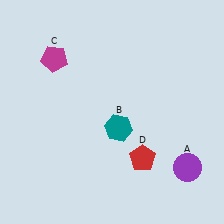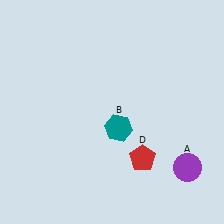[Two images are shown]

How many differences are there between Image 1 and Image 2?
There is 1 difference between the two images.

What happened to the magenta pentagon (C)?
The magenta pentagon (C) was removed in Image 2. It was in the top-left area of Image 1.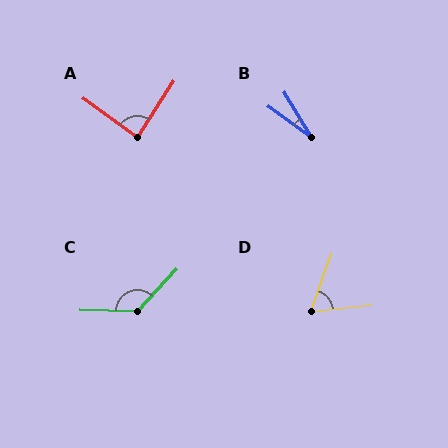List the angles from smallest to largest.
B (23°), D (64°), A (87°), C (131°).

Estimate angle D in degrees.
Approximately 64 degrees.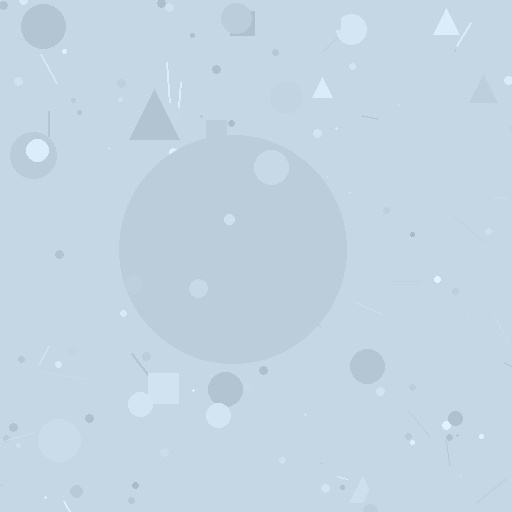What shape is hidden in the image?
A circle is hidden in the image.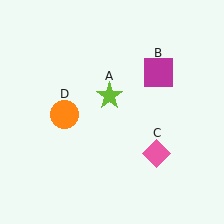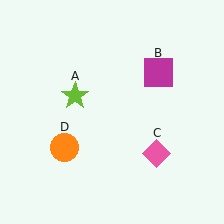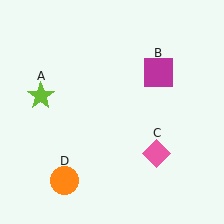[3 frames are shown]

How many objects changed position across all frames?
2 objects changed position: lime star (object A), orange circle (object D).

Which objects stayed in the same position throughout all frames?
Magenta square (object B) and pink diamond (object C) remained stationary.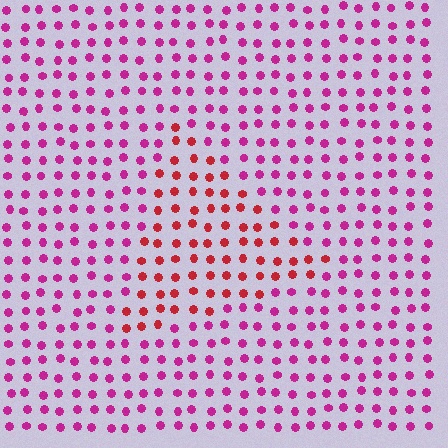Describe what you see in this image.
The image is filled with small magenta elements in a uniform arrangement. A triangle-shaped region is visible where the elements are tinted to a slightly different hue, forming a subtle color boundary.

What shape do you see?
I see a triangle.